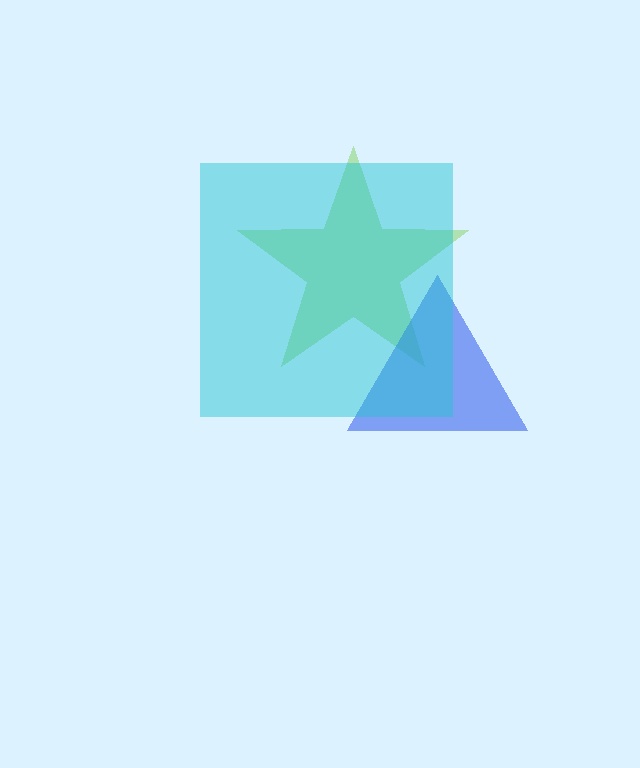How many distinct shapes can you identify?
There are 3 distinct shapes: a lime star, a blue triangle, a cyan square.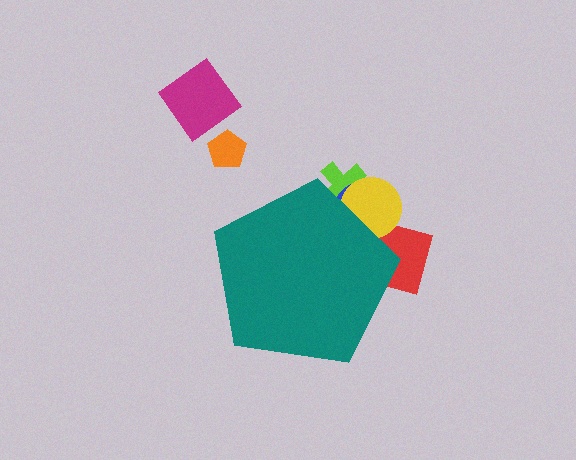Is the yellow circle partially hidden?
Yes, the yellow circle is partially hidden behind the teal pentagon.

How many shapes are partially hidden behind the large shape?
4 shapes are partially hidden.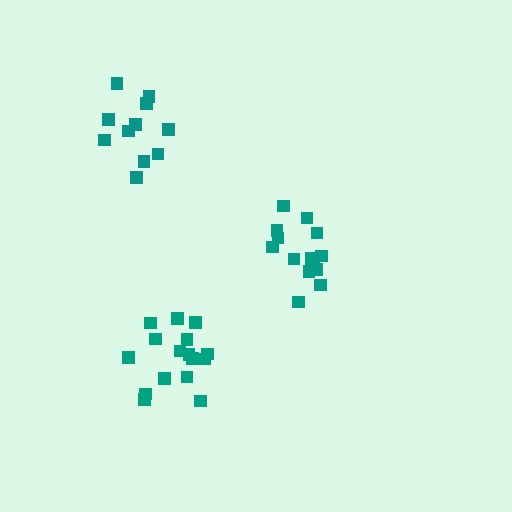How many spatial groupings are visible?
There are 3 spatial groupings.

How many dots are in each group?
Group 1: 16 dots, Group 2: 11 dots, Group 3: 14 dots (41 total).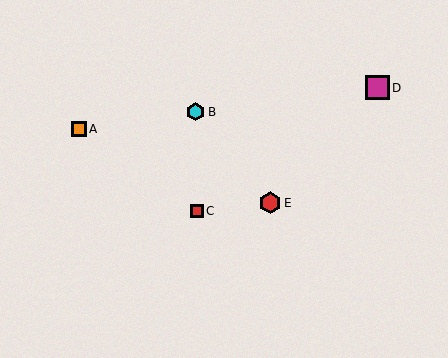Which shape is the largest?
The magenta square (labeled D) is the largest.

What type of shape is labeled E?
Shape E is a red hexagon.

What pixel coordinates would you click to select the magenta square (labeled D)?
Click at (377, 88) to select the magenta square D.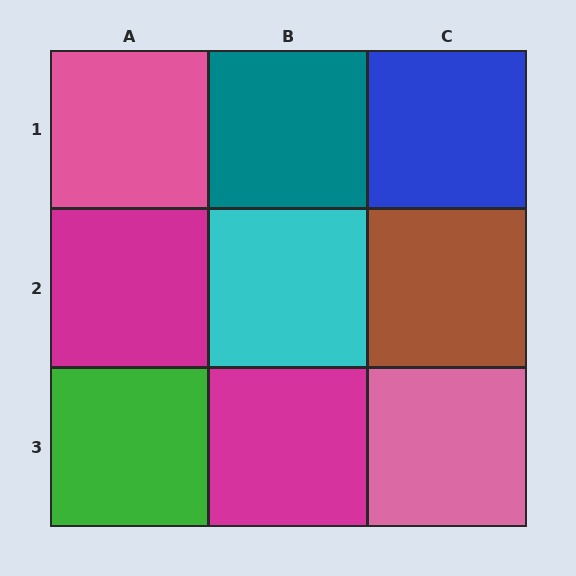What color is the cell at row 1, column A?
Pink.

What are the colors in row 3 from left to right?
Green, magenta, pink.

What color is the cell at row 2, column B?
Cyan.